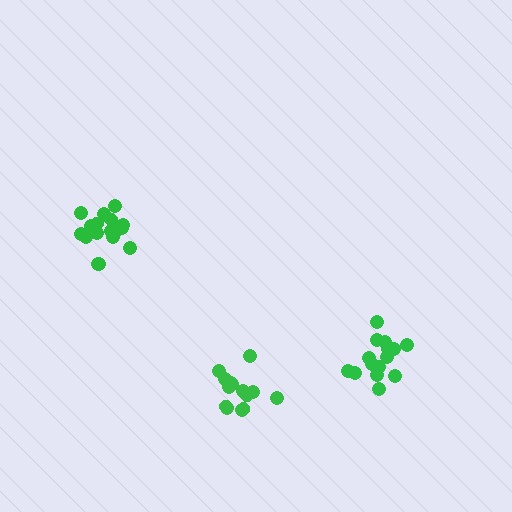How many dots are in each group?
Group 1: 15 dots, Group 2: 18 dots, Group 3: 15 dots (48 total).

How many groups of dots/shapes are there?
There are 3 groups.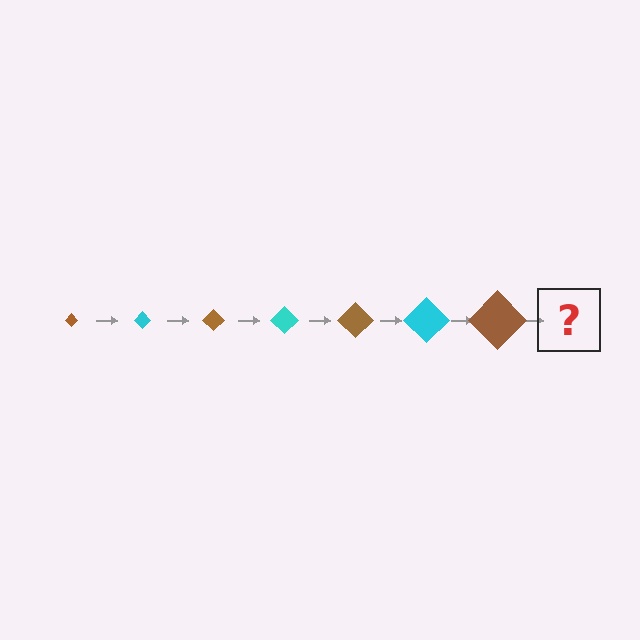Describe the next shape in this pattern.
It should be a cyan diamond, larger than the previous one.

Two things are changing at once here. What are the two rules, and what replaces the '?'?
The two rules are that the diamond grows larger each step and the color cycles through brown and cyan. The '?' should be a cyan diamond, larger than the previous one.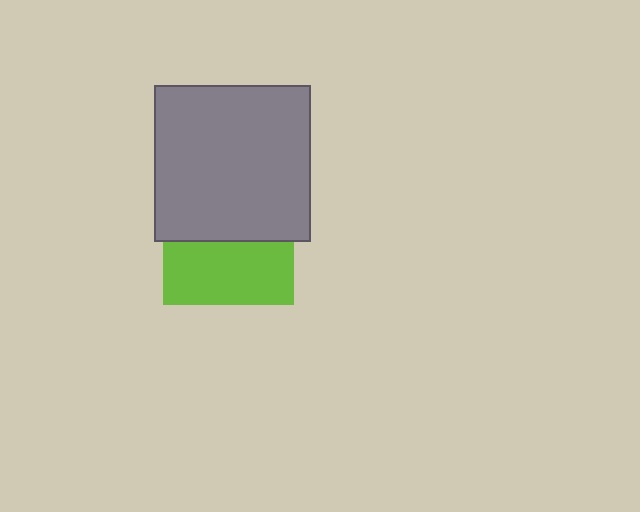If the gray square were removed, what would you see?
You would see the complete lime square.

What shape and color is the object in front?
The object in front is a gray square.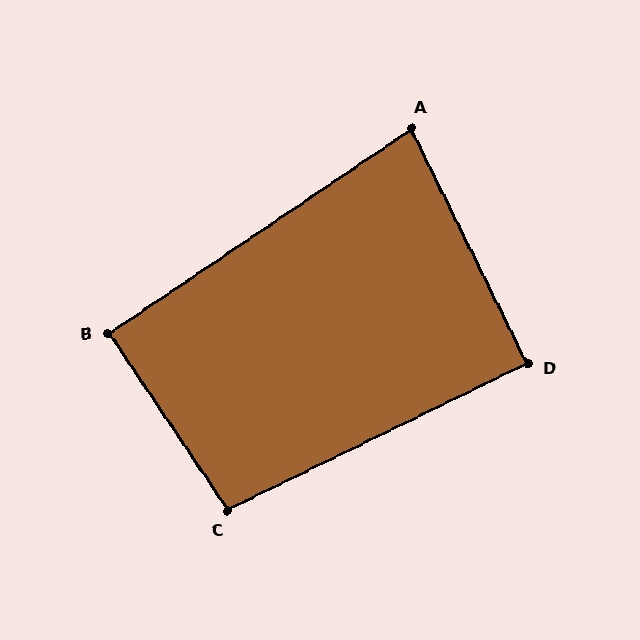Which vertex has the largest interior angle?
C, at approximately 98 degrees.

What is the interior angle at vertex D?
Approximately 90 degrees (approximately right).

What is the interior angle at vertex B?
Approximately 90 degrees (approximately right).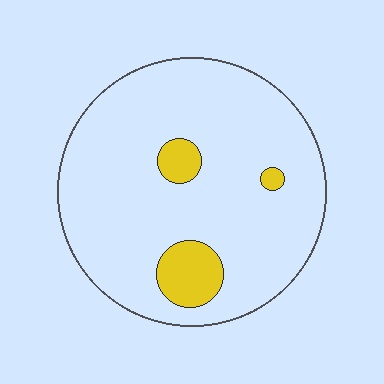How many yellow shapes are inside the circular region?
3.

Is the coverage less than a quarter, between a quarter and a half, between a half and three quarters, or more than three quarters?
Less than a quarter.